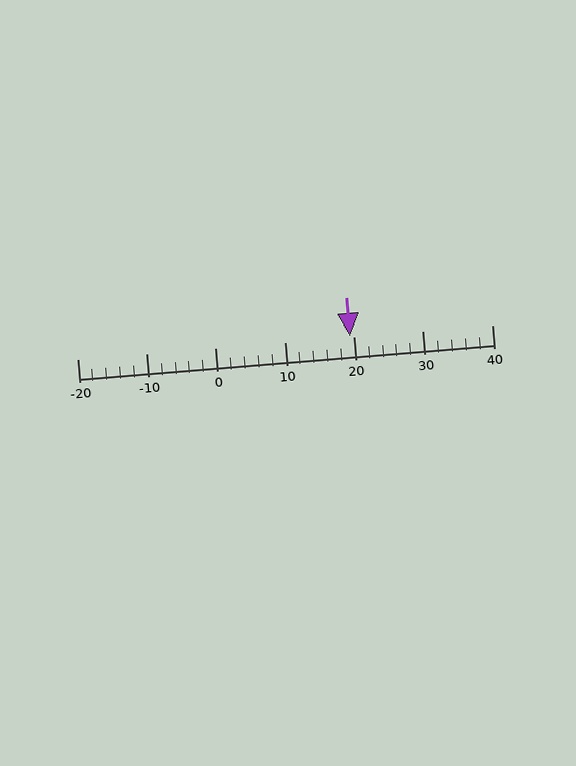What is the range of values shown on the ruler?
The ruler shows values from -20 to 40.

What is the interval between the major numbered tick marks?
The major tick marks are spaced 10 units apart.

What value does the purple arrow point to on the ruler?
The purple arrow points to approximately 20.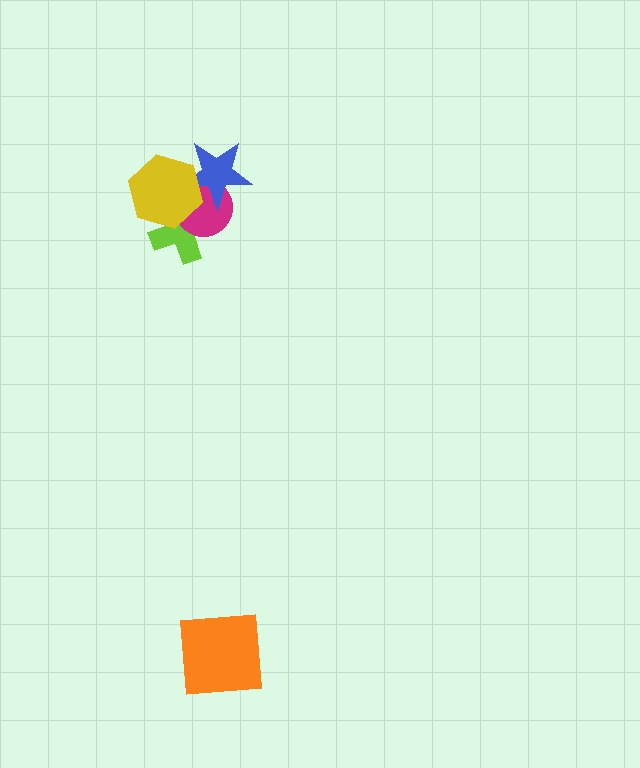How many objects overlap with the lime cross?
2 objects overlap with the lime cross.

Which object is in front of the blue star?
The yellow hexagon is in front of the blue star.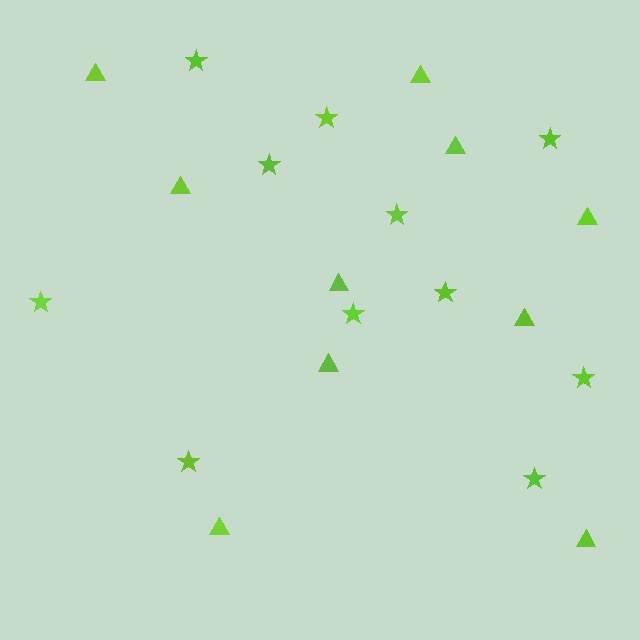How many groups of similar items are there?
There are 2 groups: one group of triangles (10) and one group of stars (11).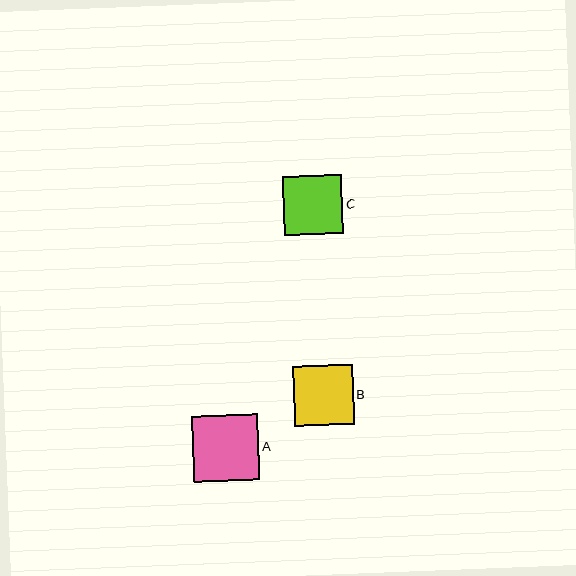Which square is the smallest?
Square C is the smallest with a size of approximately 60 pixels.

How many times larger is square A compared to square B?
Square A is approximately 1.1 times the size of square B.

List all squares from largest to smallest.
From largest to smallest: A, B, C.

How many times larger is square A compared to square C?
Square A is approximately 1.1 times the size of square C.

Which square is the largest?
Square A is the largest with a size of approximately 66 pixels.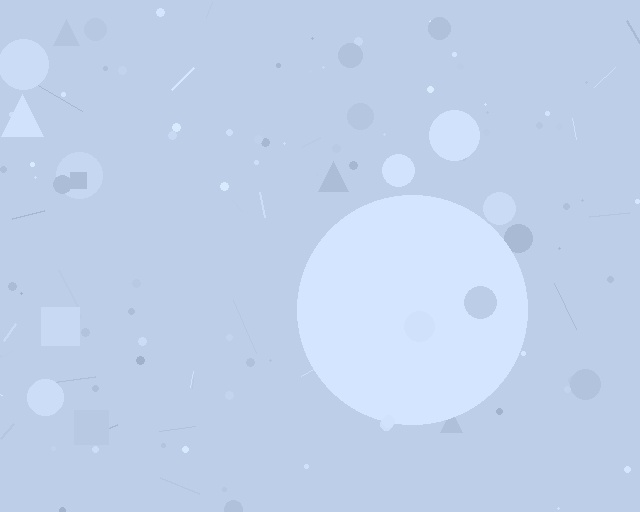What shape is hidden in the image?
A circle is hidden in the image.